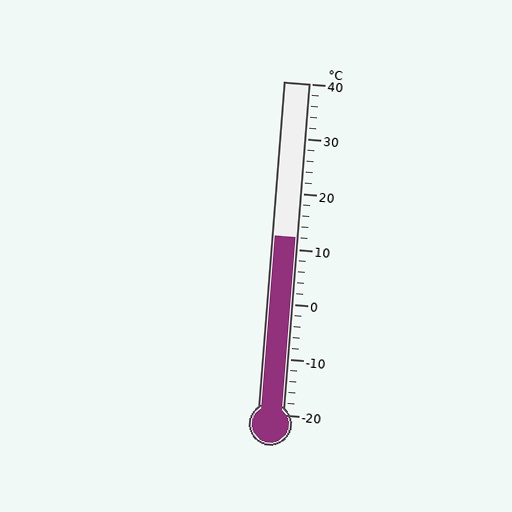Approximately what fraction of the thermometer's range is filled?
The thermometer is filled to approximately 55% of its range.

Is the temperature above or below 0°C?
The temperature is above 0°C.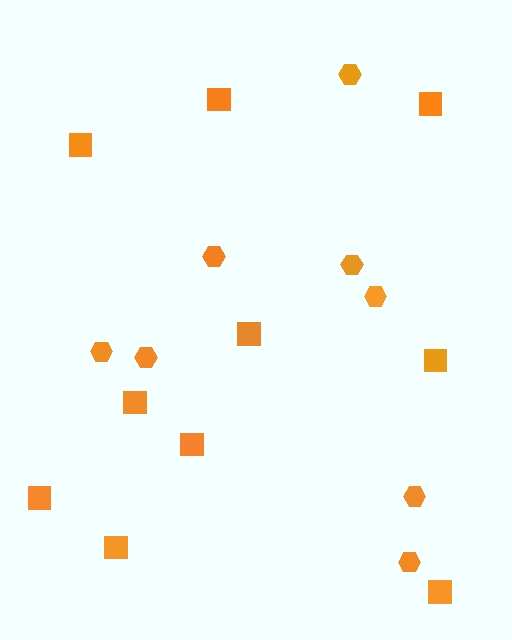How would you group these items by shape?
There are 2 groups: one group of hexagons (8) and one group of squares (10).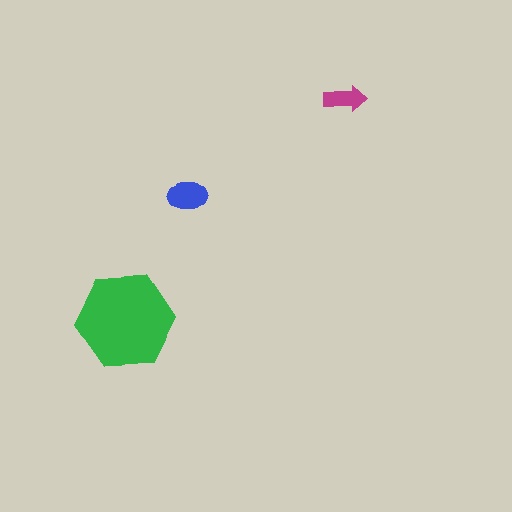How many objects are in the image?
There are 3 objects in the image.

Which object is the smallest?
The magenta arrow.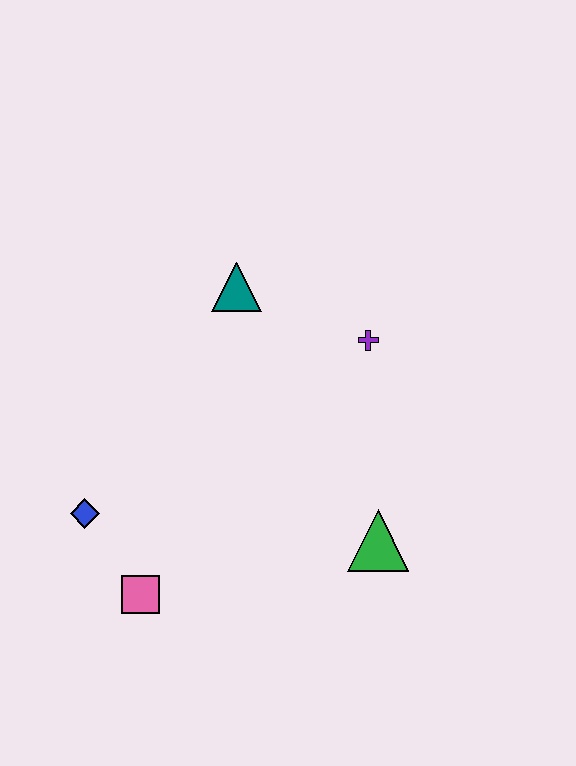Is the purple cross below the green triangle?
No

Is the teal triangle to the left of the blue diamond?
No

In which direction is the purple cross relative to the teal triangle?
The purple cross is to the right of the teal triangle.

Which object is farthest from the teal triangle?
The pink square is farthest from the teal triangle.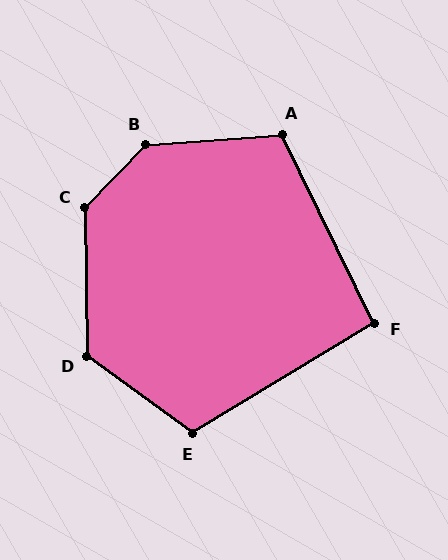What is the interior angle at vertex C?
Approximately 136 degrees (obtuse).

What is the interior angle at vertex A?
Approximately 112 degrees (obtuse).